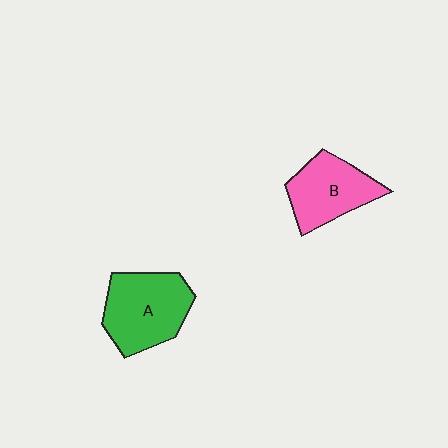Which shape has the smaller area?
Shape B (pink).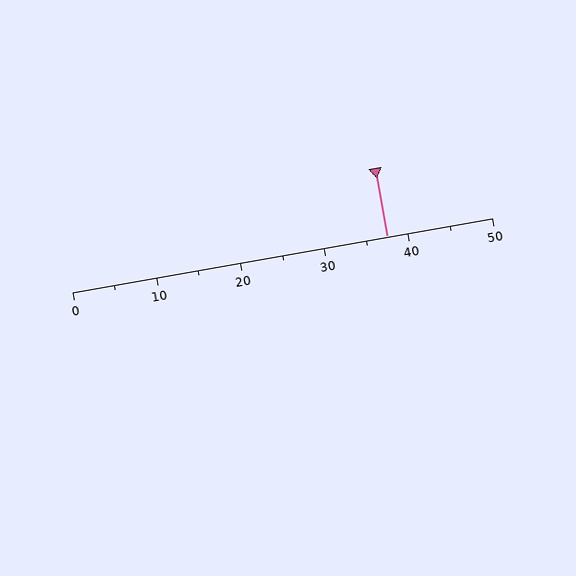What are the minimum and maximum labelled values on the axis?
The axis runs from 0 to 50.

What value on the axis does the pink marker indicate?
The marker indicates approximately 37.5.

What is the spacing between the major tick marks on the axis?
The major ticks are spaced 10 apart.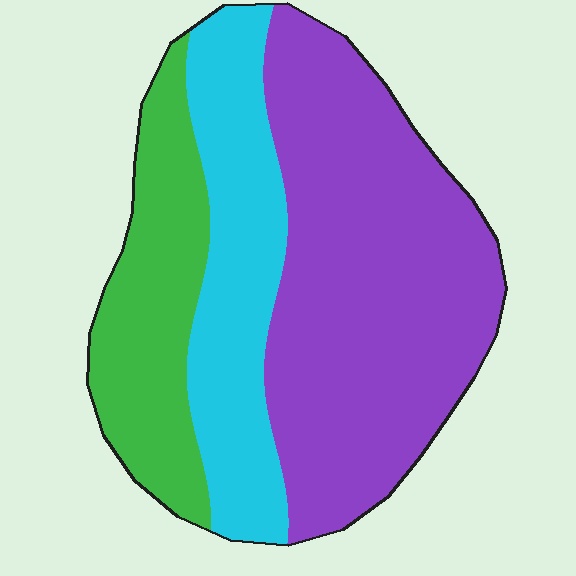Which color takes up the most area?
Purple, at roughly 50%.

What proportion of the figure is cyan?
Cyan covers around 25% of the figure.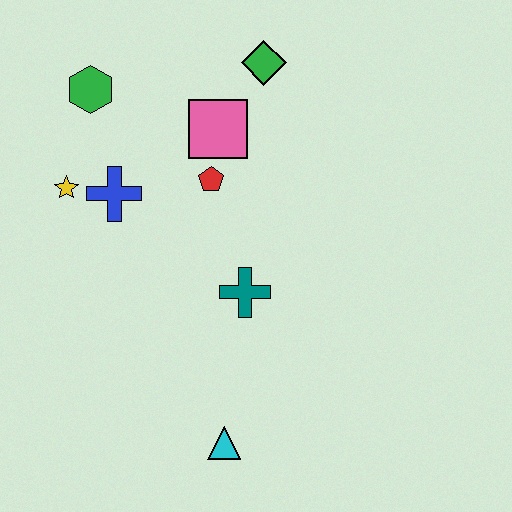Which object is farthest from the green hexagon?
The cyan triangle is farthest from the green hexagon.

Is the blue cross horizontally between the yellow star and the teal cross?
Yes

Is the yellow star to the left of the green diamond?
Yes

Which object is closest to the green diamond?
The pink square is closest to the green diamond.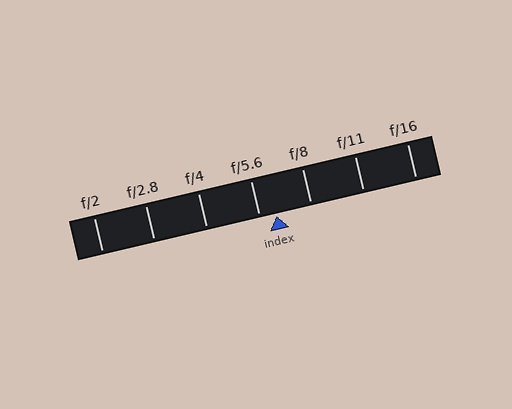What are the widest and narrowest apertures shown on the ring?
The widest aperture shown is f/2 and the narrowest is f/16.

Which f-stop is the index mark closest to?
The index mark is closest to f/5.6.